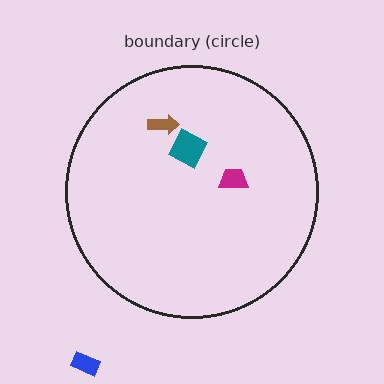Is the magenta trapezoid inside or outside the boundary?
Inside.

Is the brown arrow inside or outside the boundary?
Inside.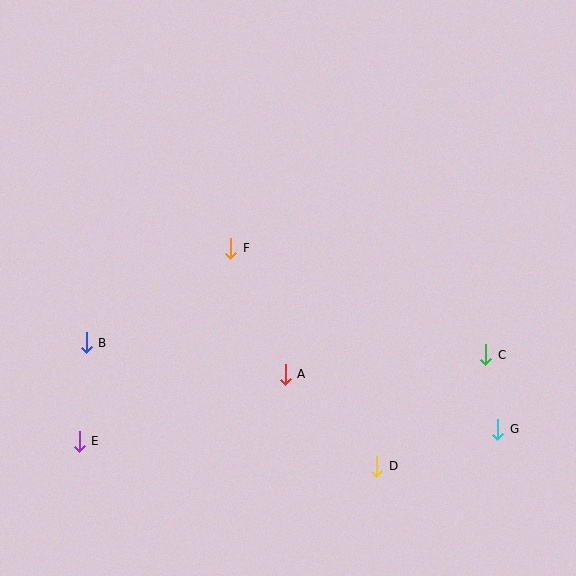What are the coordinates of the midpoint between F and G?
The midpoint between F and G is at (364, 339).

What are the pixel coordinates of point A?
Point A is at (285, 374).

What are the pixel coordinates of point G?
Point G is at (498, 429).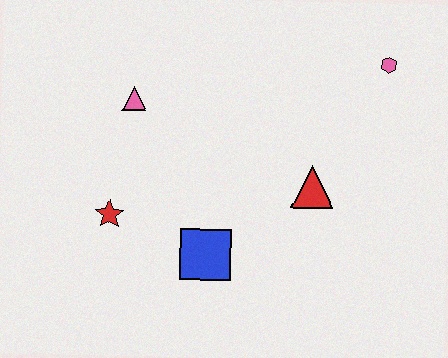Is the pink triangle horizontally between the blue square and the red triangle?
No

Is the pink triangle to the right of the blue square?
No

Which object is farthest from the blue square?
The pink hexagon is farthest from the blue square.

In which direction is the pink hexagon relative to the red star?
The pink hexagon is to the right of the red star.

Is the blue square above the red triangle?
No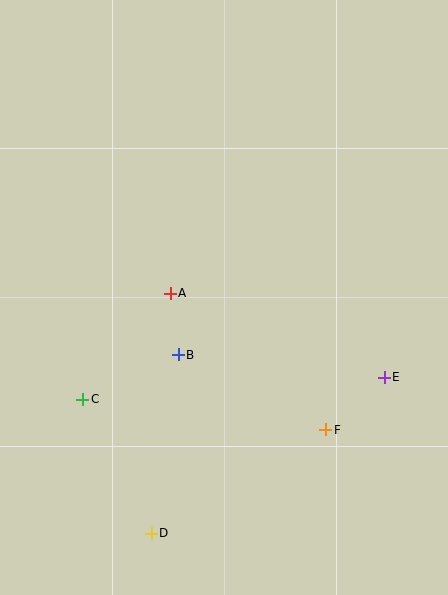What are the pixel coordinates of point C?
Point C is at (82, 399).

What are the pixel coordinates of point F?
Point F is at (326, 430).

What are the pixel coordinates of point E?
Point E is at (384, 377).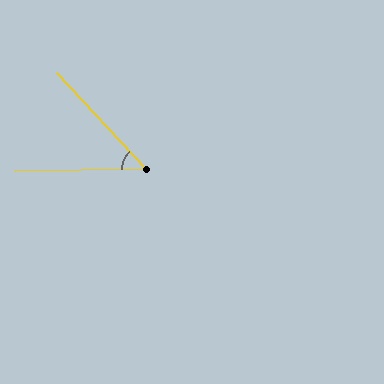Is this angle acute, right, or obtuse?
It is acute.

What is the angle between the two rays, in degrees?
Approximately 48 degrees.